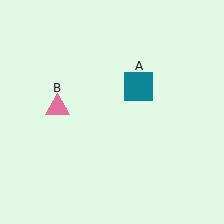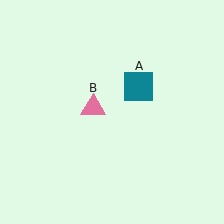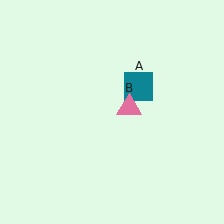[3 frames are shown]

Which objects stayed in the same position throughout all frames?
Teal square (object A) remained stationary.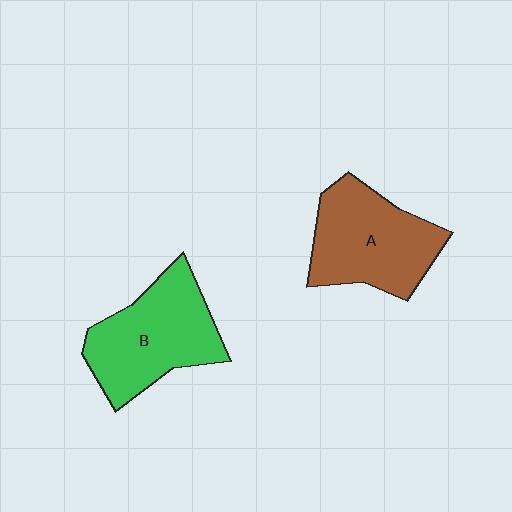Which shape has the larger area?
Shape B (green).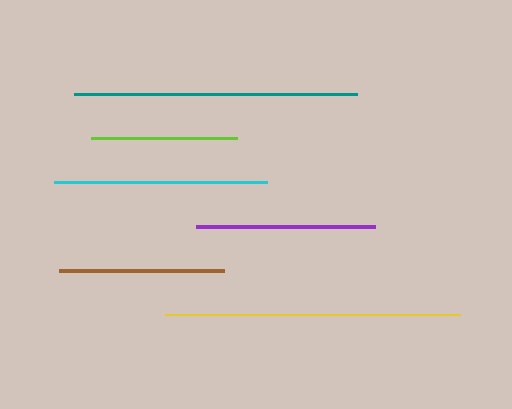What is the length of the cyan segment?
The cyan segment is approximately 213 pixels long.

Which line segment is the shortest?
The lime line is the shortest at approximately 146 pixels.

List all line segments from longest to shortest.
From longest to shortest: yellow, teal, cyan, purple, brown, lime.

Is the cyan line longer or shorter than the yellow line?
The yellow line is longer than the cyan line.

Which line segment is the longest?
The yellow line is the longest at approximately 295 pixels.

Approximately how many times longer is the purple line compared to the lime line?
The purple line is approximately 1.2 times the length of the lime line.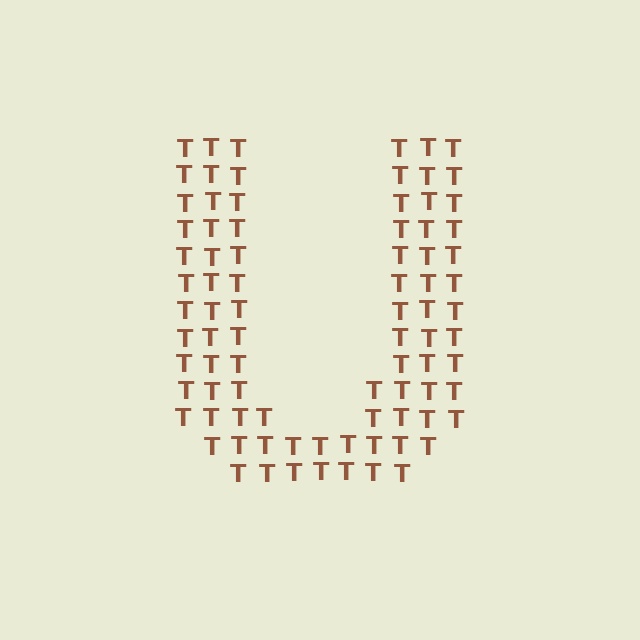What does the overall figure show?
The overall figure shows the letter U.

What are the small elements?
The small elements are letter T's.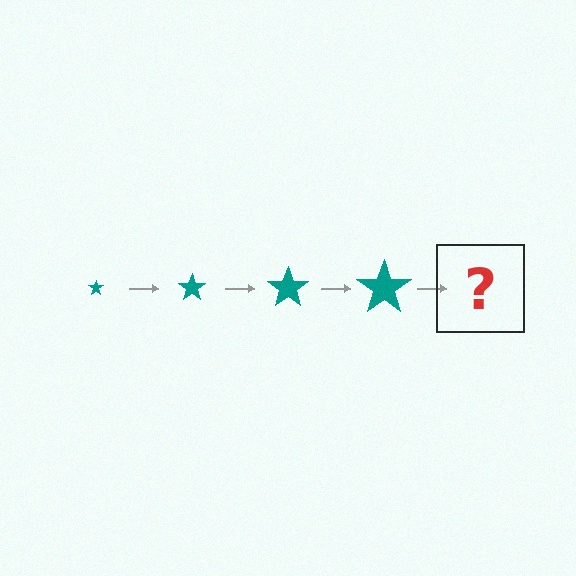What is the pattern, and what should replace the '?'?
The pattern is that the star gets progressively larger each step. The '?' should be a teal star, larger than the previous one.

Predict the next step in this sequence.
The next step is a teal star, larger than the previous one.